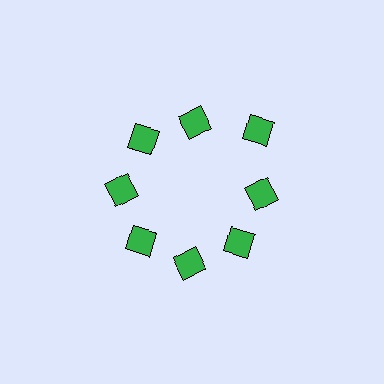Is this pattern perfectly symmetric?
No. The 8 green diamonds are arranged in a ring, but one element near the 2 o'clock position is pushed outward from the center, breaking the 8-fold rotational symmetry.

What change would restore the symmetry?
The symmetry would be restored by moving it inward, back onto the ring so that all 8 diamonds sit at equal angles and equal distance from the center.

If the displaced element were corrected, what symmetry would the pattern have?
It would have 8-fold rotational symmetry — the pattern would map onto itself every 45 degrees.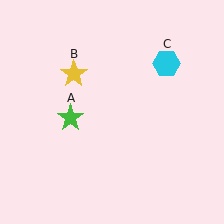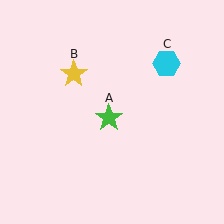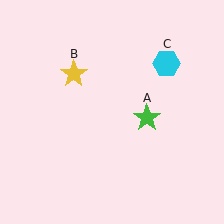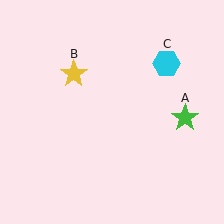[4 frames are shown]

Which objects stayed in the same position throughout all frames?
Yellow star (object B) and cyan hexagon (object C) remained stationary.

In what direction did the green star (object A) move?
The green star (object A) moved right.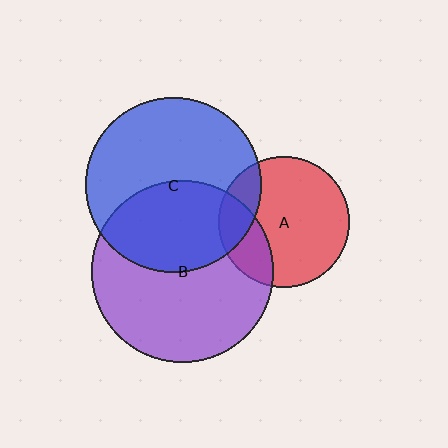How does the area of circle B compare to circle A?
Approximately 1.9 times.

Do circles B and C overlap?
Yes.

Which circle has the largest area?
Circle B (purple).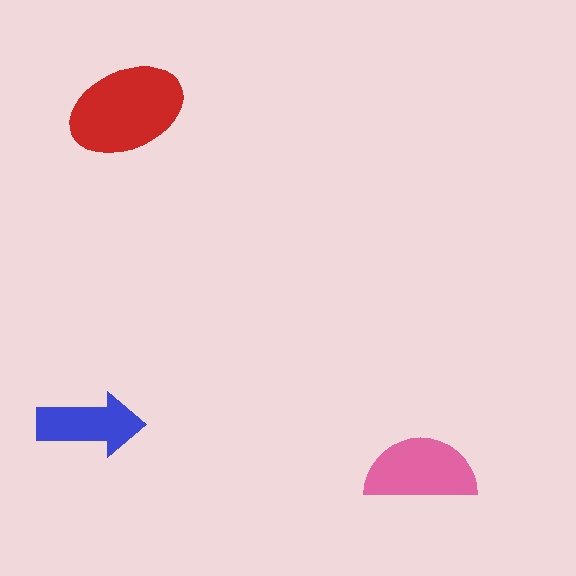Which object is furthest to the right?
The pink semicircle is rightmost.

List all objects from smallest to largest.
The blue arrow, the pink semicircle, the red ellipse.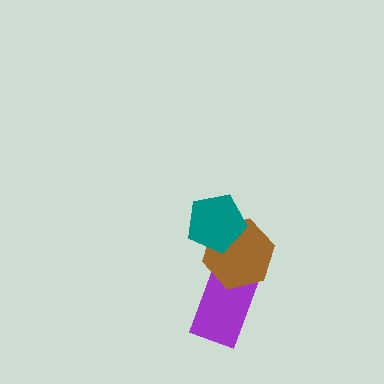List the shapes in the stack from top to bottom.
From top to bottom: the teal pentagon, the brown hexagon, the purple rectangle.